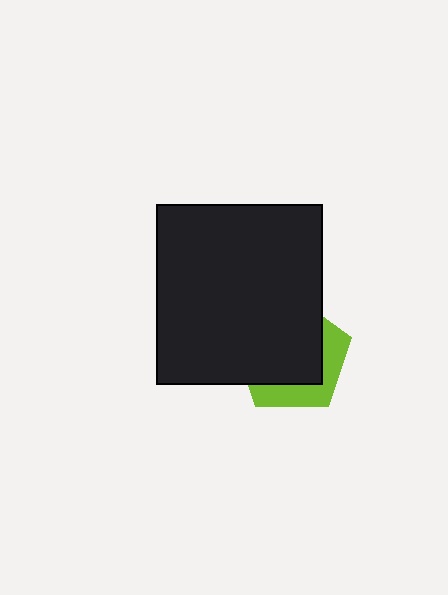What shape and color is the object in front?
The object in front is a black rectangle.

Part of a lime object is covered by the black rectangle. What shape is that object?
It is a pentagon.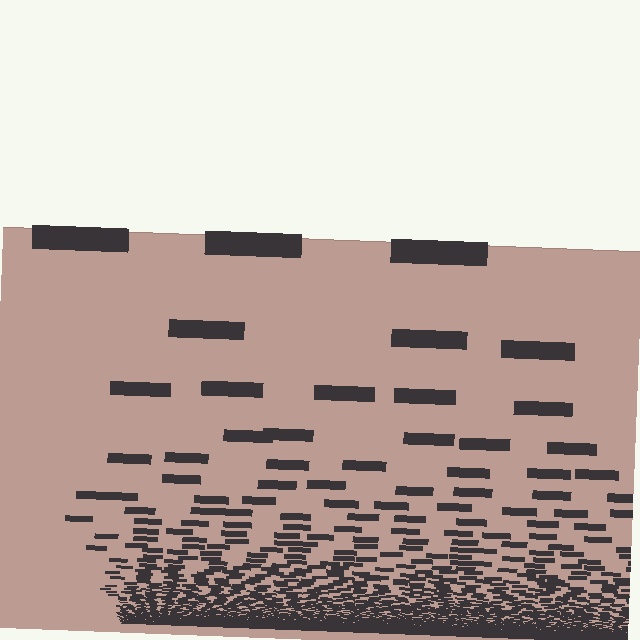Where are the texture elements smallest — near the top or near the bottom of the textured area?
Near the bottom.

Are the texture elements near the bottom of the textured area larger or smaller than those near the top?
Smaller. The gradient is inverted — elements near the bottom are smaller and denser.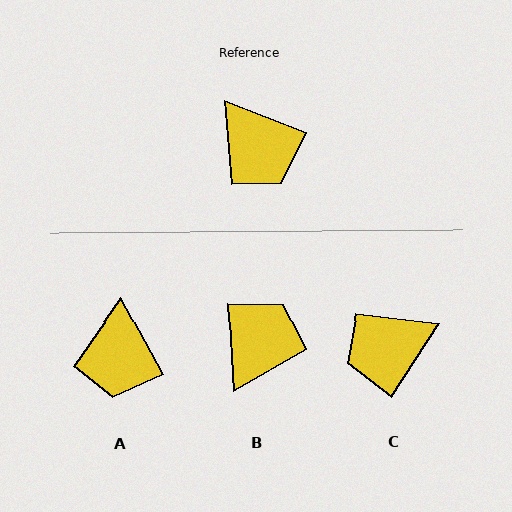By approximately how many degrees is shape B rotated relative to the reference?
Approximately 115 degrees counter-clockwise.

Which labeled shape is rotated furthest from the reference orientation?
B, about 115 degrees away.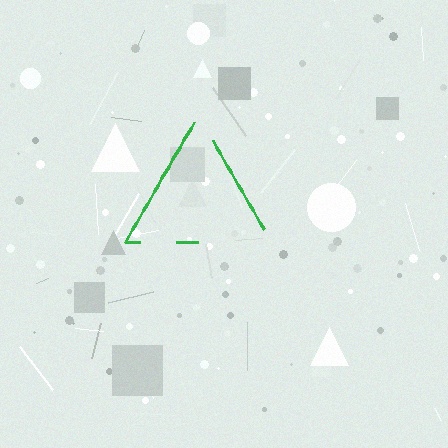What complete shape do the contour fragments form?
The contour fragments form a triangle.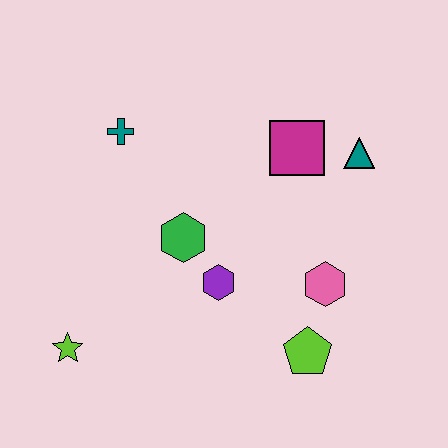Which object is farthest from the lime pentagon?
The teal cross is farthest from the lime pentagon.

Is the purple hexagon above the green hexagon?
No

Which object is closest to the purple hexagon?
The green hexagon is closest to the purple hexagon.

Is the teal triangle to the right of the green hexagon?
Yes